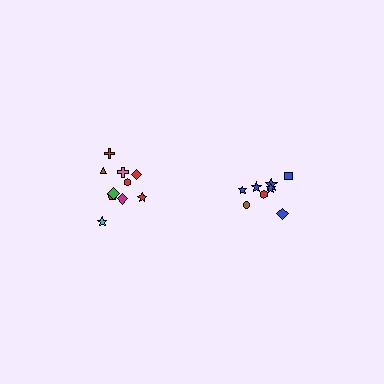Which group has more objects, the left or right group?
The left group.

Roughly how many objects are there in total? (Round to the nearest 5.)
Roughly 20 objects in total.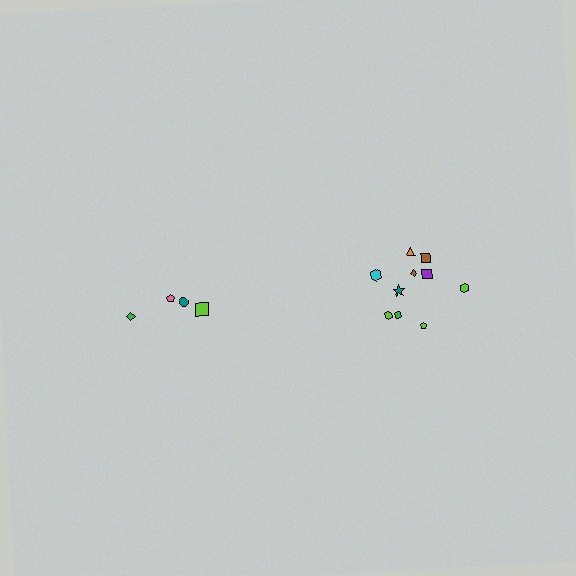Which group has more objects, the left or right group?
The right group.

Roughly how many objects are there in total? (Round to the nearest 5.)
Roughly 15 objects in total.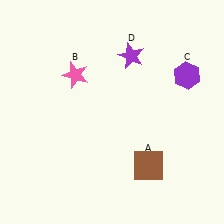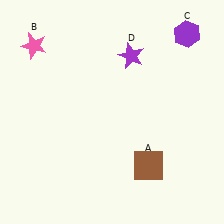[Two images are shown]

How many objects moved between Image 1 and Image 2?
2 objects moved between the two images.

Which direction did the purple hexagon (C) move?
The purple hexagon (C) moved up.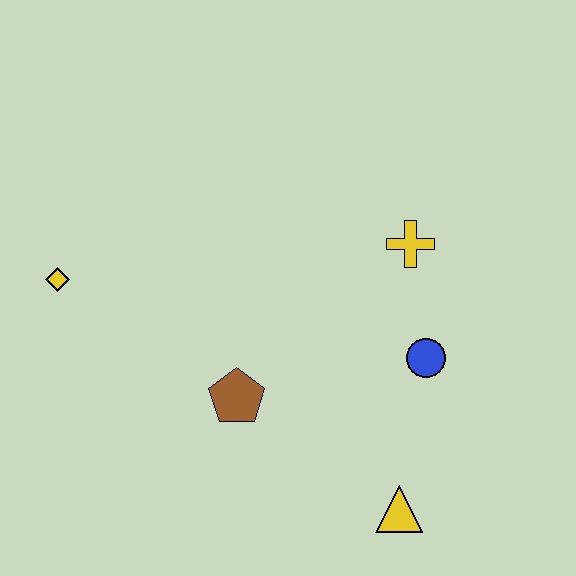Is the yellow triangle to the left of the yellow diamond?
No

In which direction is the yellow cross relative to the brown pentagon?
The yellow cross is to the right of the brown pentagon.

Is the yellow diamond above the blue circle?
Yes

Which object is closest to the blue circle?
The yellow cross is closest to the blue circle.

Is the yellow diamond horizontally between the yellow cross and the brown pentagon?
No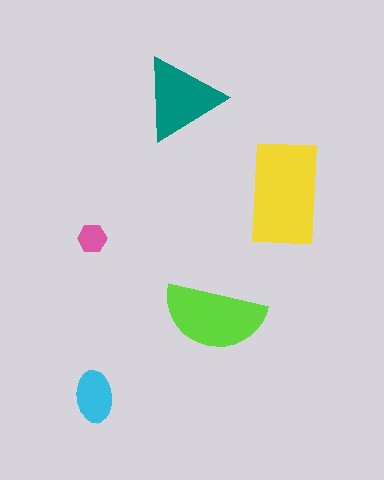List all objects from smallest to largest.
The pink hexagon, the cyan ellipse, the teal triangle, the lime semicircle, the yellow rectangle.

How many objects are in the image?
There are 5 objects in the image.